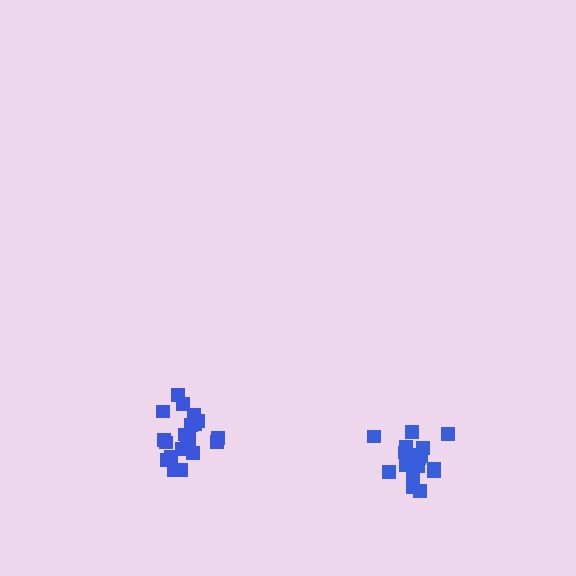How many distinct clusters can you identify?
There are 2 distinct clusters.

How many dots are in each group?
Group 1: 17 dots, Group 2: 20 dots (37 total).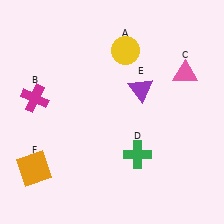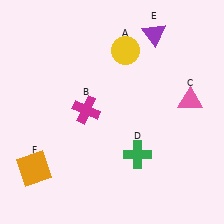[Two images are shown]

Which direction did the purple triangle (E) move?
The purple triangle (E) moved up.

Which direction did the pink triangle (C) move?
The pink triangle (C) moved down.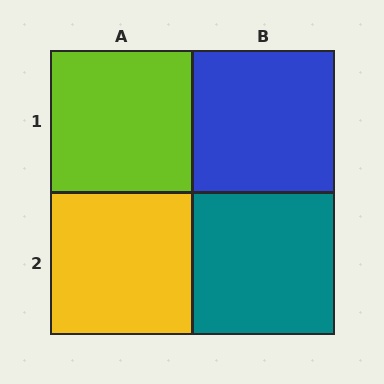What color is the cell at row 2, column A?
Yellow.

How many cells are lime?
1 cell is lime.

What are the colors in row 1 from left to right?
Lime, blue.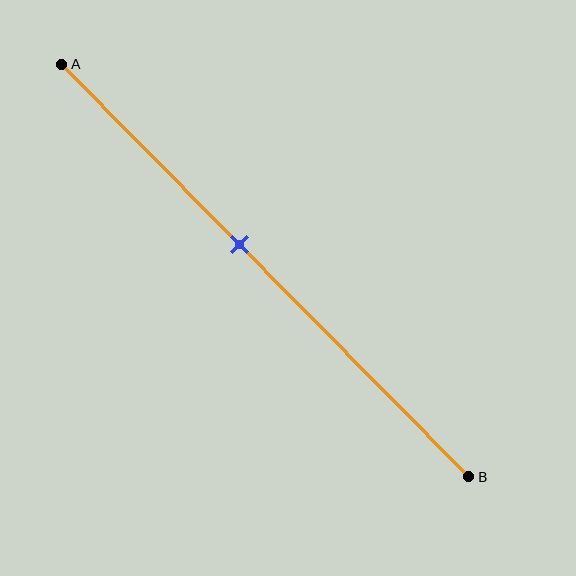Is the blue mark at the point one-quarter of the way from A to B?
No, the mark is at about 45% from A, not at the 25% one-quarter point.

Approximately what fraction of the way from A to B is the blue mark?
The blue mark is approximately 45% of the way from A to B.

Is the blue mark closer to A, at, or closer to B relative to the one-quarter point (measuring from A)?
The blue mark is closer to point B than the one-quarter point of segment AB.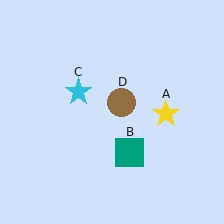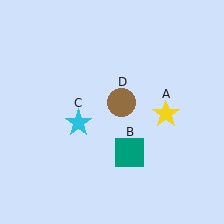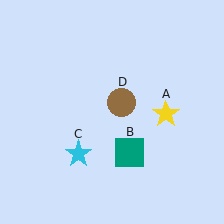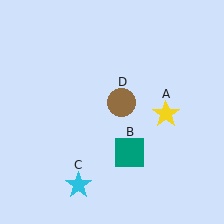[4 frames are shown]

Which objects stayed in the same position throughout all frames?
Yellow star (object A) and teal square (object B) and brown circle (object D) remained stationary.